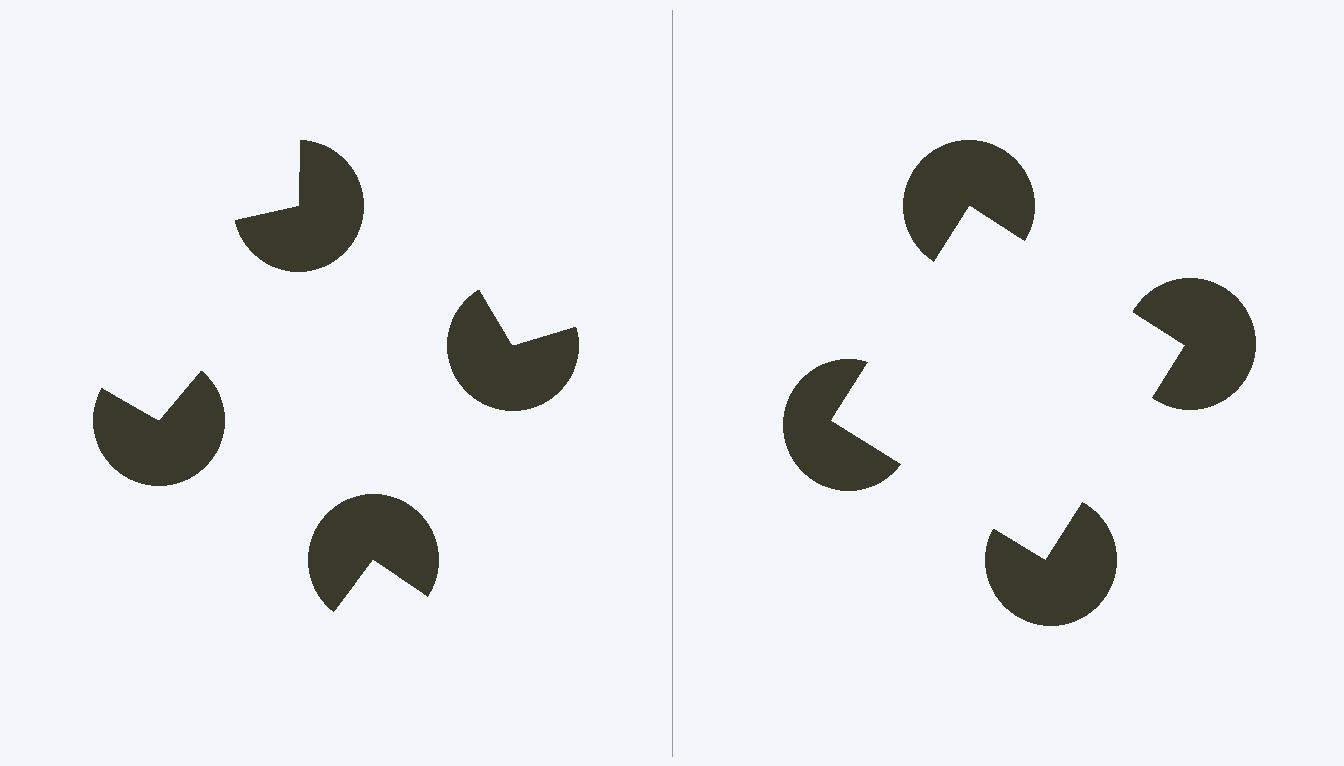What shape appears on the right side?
An illusory square.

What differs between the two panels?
The pac-man discs are positioned identically on both sides; only the wedge orientations differ. On the right they align to a square; on the left they are misaligned.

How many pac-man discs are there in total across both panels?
8 — 4 on each side.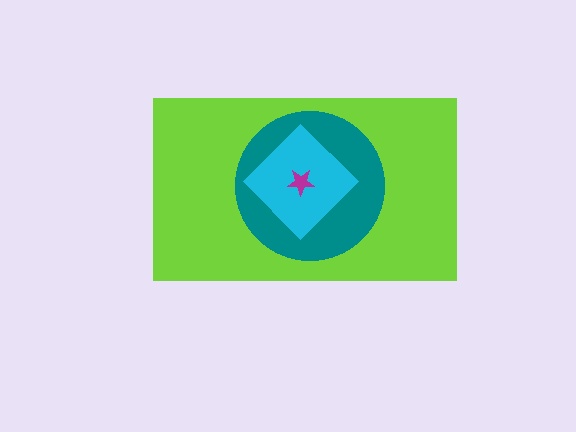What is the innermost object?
The magenta star.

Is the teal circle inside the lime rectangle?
Yes.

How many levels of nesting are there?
4.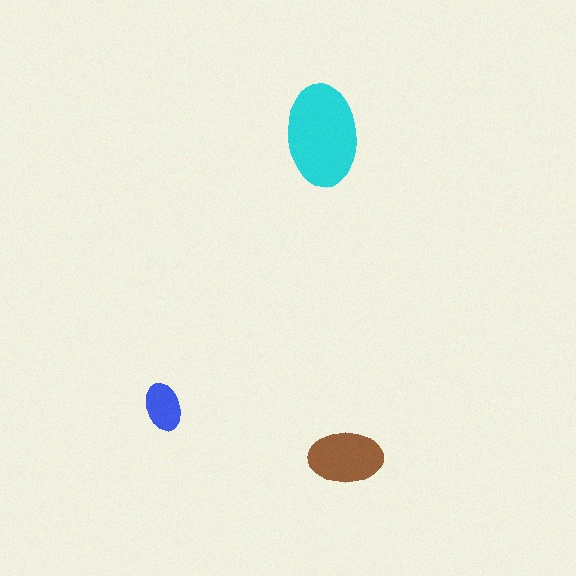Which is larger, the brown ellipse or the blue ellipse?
The brown one.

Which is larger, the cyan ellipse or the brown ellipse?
The cyan one.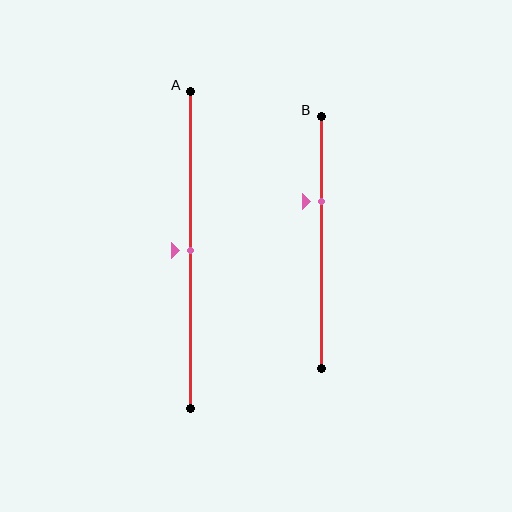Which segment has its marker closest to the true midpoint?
Segment A has its marker closest to the true midpoint.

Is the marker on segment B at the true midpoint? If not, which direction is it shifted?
No, the marker on segment B is shifted upward by about 16% of the segment length.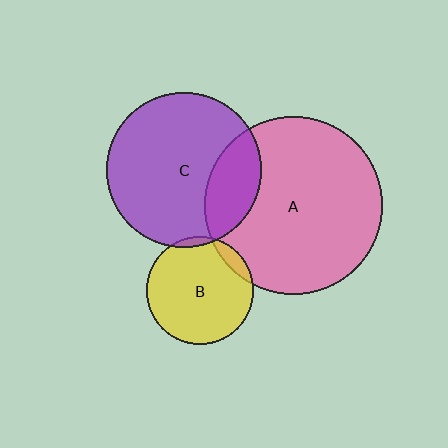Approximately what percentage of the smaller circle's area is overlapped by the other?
Approximately 10%.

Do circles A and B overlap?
Yes.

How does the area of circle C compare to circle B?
Approximately 2.1 times.